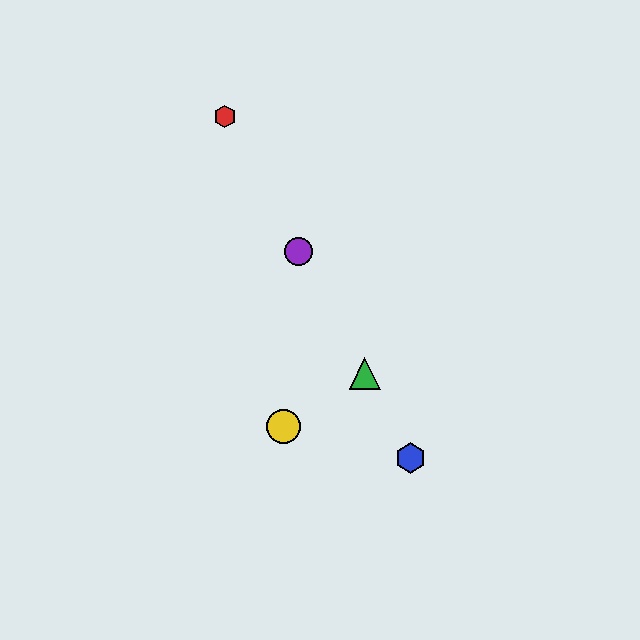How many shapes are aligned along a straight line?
4 shapes (the red hexagon, the blue hexagon, the green triangle, the purple circle) are aligned along a straight line.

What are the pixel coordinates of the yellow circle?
The yellow circle is at (283, 427).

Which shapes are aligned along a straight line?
The red hexagon, the blue hexagon, the green triangle, the purple circle are aligned along a straight line.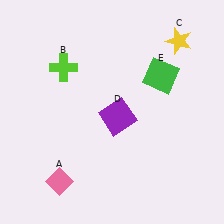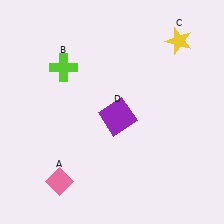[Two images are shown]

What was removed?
The green square (E) was removed in Image 2.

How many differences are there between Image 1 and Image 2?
There is 1 difference between the two images.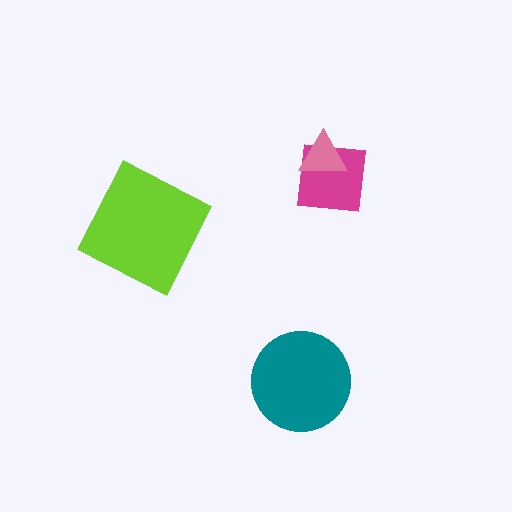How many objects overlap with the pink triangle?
1 object overlaps with the pink triangle.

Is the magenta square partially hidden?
Yes, it is partially covered by another shape.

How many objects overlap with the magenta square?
1 object overlaps with the magenta square.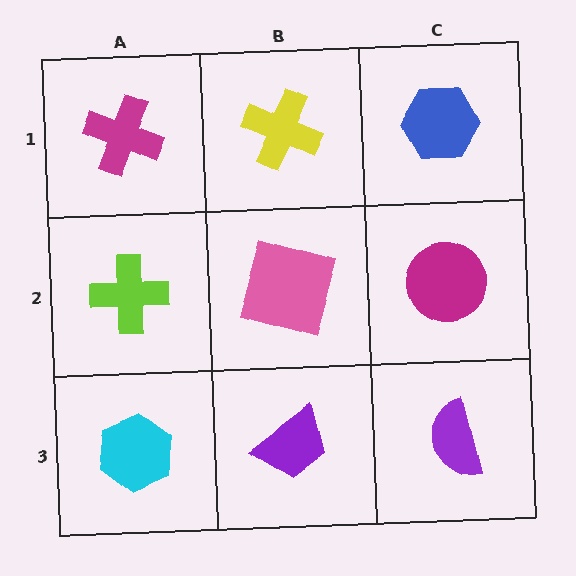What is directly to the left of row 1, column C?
A yellow cross.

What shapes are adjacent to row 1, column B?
A pink square (row 2, column B), a magenta cross (row 1, column A), a blue hexagon (row 1, column C).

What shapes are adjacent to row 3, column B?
A pink square (row 2, column B), a cyan hexagon (row 3, column A), a purple semicircle (row 3, column C).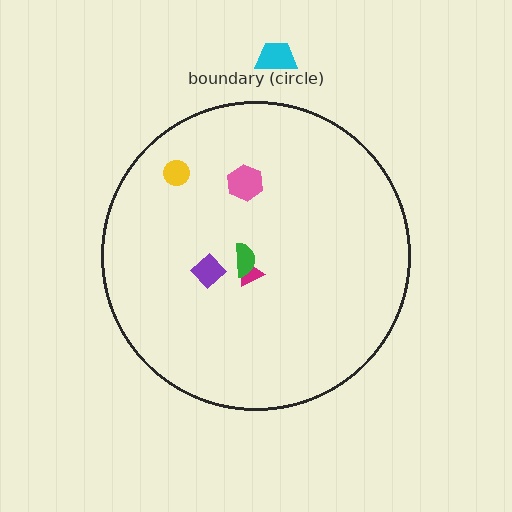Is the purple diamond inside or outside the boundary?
Inside.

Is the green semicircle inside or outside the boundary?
Inside.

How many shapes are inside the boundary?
5 inside, 1 outside.